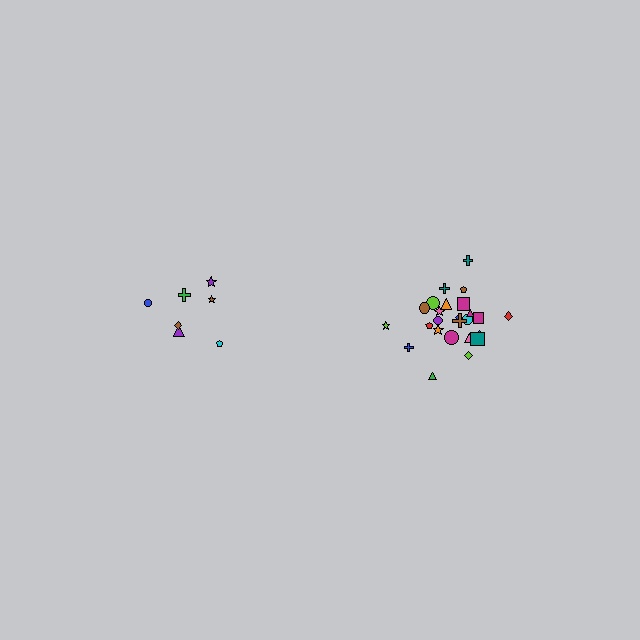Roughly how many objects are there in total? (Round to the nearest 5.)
Roughly 30 objects in total.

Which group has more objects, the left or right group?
The right group.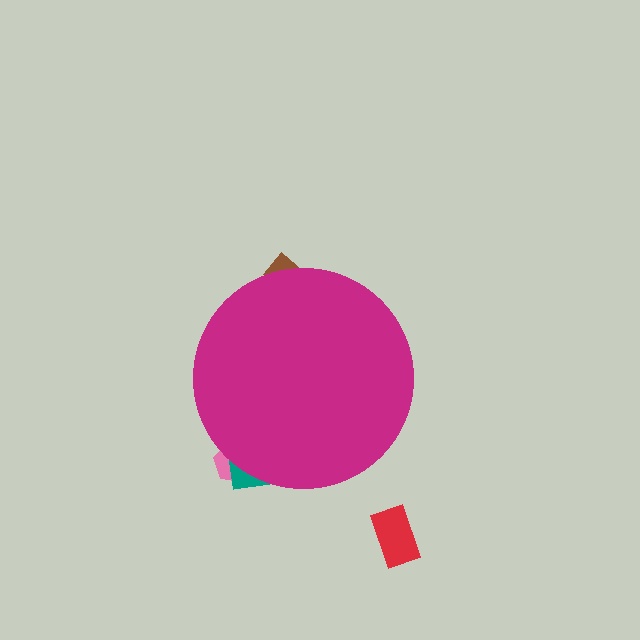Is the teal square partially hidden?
Yes, the teal square is partially hidden behind the magenta circle.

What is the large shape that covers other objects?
A magenta circle.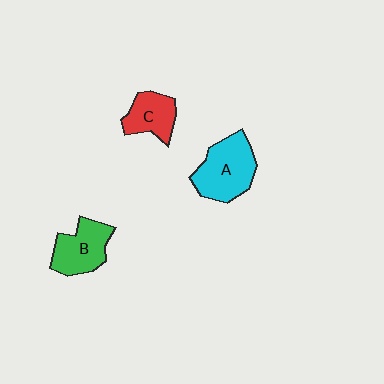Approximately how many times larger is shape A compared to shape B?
Approximately 1.3 times.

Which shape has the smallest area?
Shape C (red).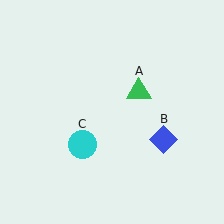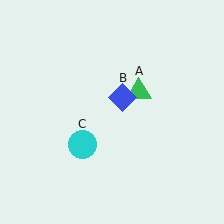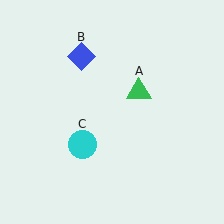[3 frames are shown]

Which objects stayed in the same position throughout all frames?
Green triangle (object A) and cyan circle (object C) remained stationary.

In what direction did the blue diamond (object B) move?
The blue diamond (object B) moved up and to the left.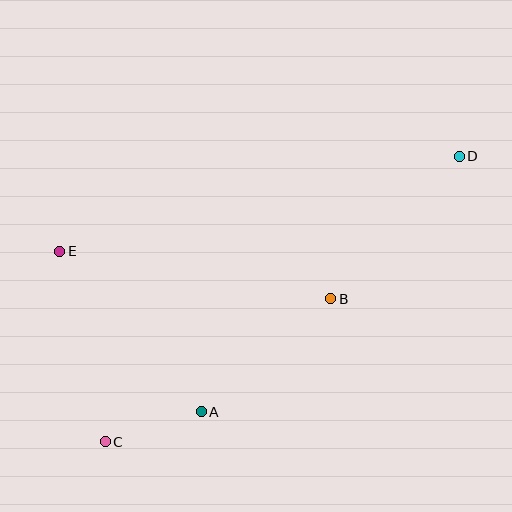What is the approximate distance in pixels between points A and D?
The distance between A and D is approximately 363 pixels.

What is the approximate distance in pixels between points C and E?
The distance between C and E is approximately 196 pixels.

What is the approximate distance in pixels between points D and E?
The distance between D and E is approximately 411 pixels.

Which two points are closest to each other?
Points A and C are closest to each other.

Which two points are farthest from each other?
Points C and D are farthest from each other.